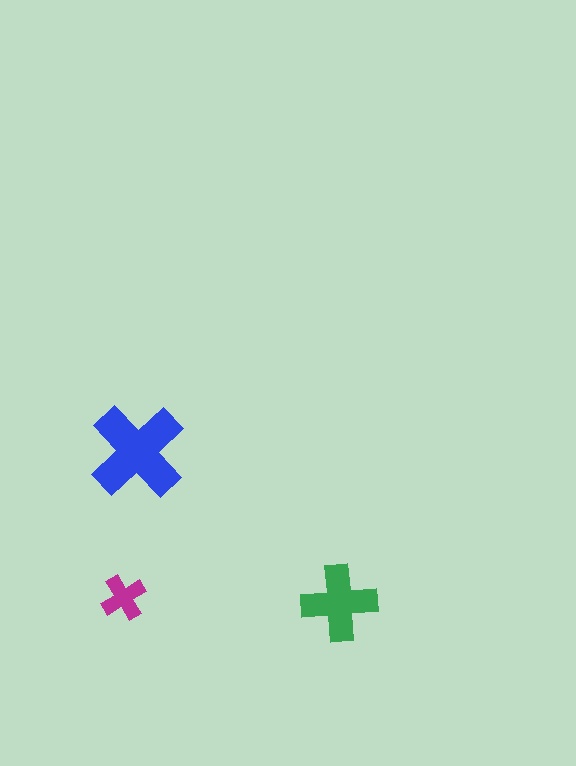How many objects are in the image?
There are 3 objects in the image.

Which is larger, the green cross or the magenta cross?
The green one.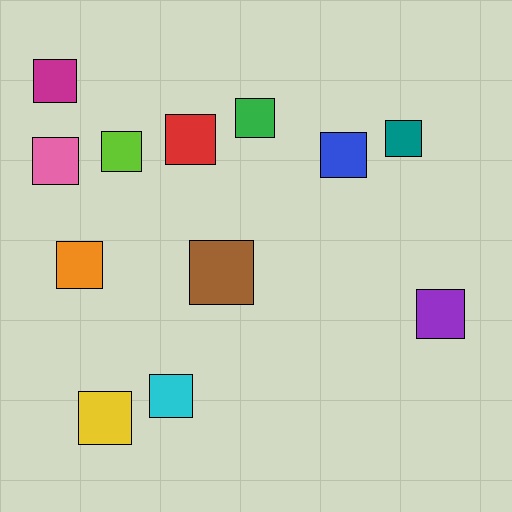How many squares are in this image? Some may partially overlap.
There are 12 squares.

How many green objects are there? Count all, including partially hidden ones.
There is 1 green object.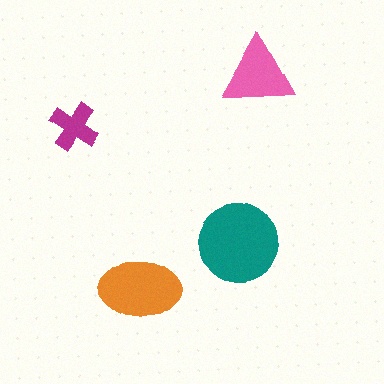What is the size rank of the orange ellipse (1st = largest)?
2nd.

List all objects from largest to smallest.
The teal circle, the orange ellipse, the pink triangle, the magenta cross.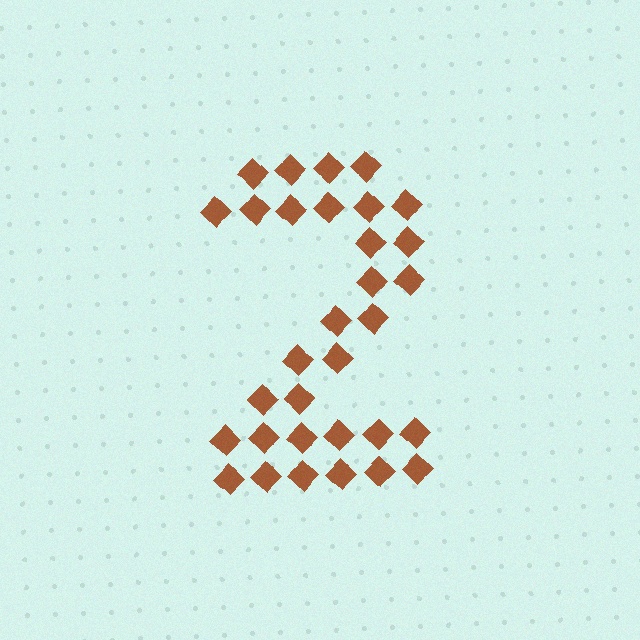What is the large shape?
The large shape is the digit 2.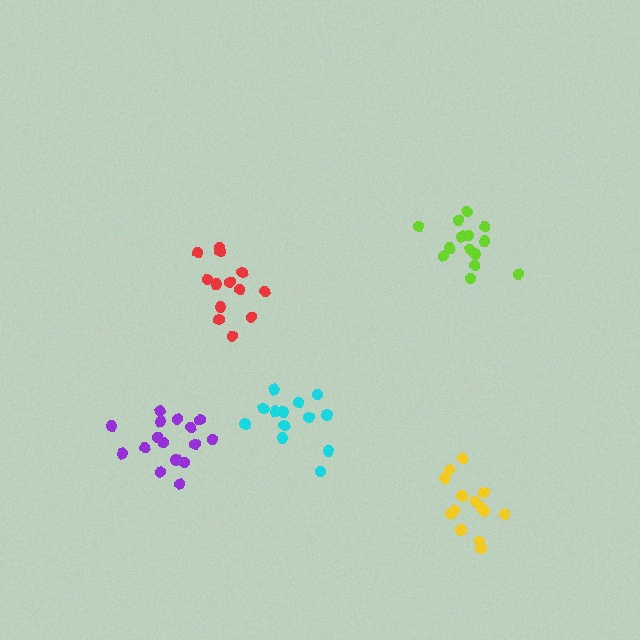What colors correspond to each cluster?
The clusters are colored: cyan, red, purple, lime, yellow.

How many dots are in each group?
Group 1: 13 dots, Group 2: 13 dots, Group 3: 16 dots, Group 4: 15 dots, Group 5: 14 dots (71 total).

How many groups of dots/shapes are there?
There are 5 groups.